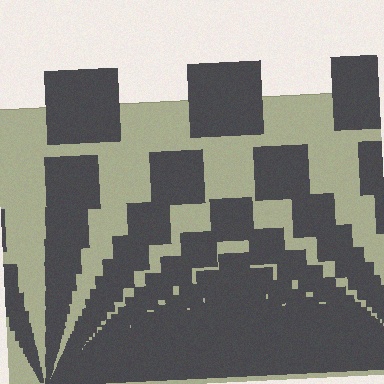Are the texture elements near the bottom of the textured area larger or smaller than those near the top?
Smaller. The gradient is inverted — elements near the bottom are smaller and denser.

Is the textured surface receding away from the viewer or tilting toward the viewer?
The surface appears to tilt toward the viewer. Texture elements get larger and sparser toward the top.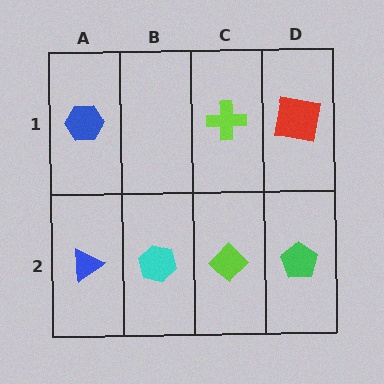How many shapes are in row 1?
3 shapes.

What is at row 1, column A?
A blue hexagon.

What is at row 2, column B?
A cyan hexagon.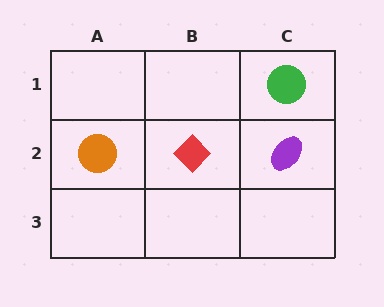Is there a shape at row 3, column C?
No, that cell is empty.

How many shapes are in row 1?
1 shape.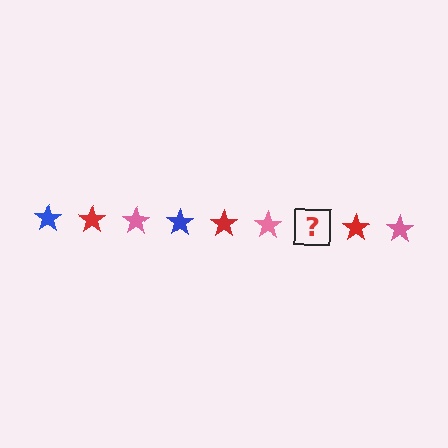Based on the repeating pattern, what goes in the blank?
The blank should be a blue star.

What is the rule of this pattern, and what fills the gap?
The rule is that the pattern cycles through blue, red, pink stars. The gap should be filled with a blue star.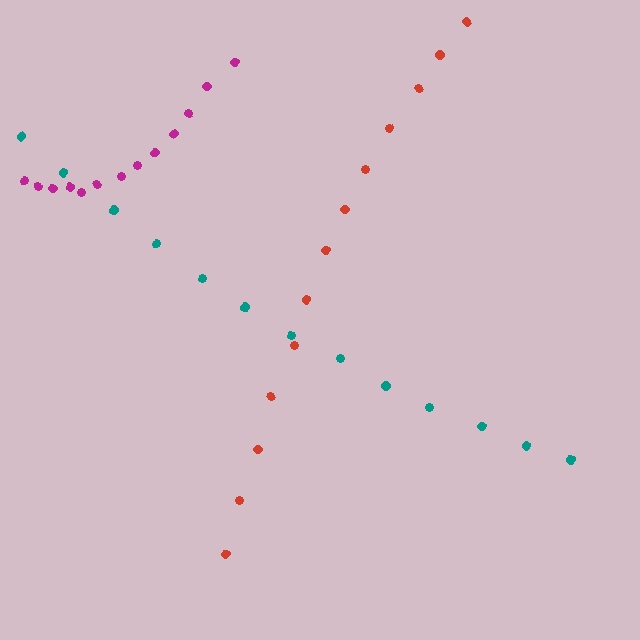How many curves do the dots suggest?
There are 3 distinct paths.